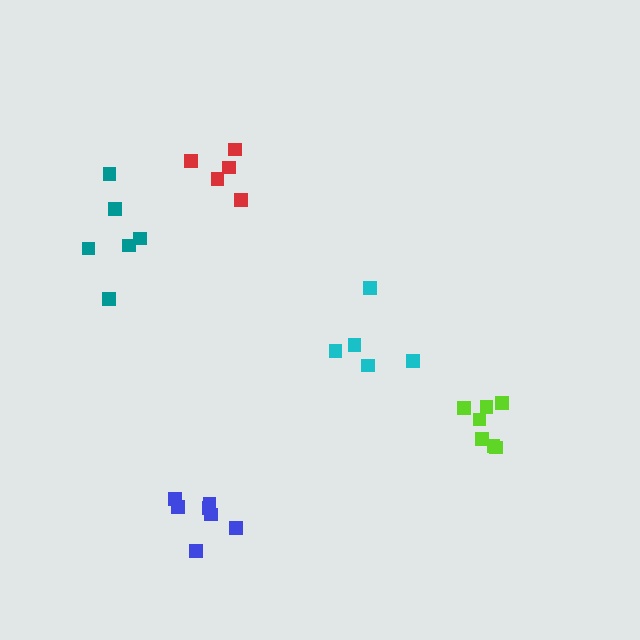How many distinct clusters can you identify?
There are 5 distinct clusters.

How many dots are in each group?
Group 1: 5 dots, Group 2: 7 dots, Group 3: 5 dots, Group 4: 6 dots, Group 5: 7 dots (30 total).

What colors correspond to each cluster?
The clusters are colored: cyan, blue, red, teal, lime.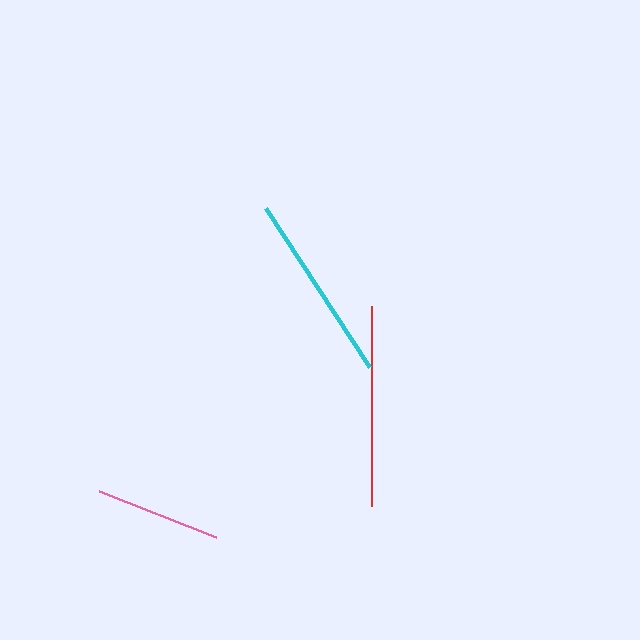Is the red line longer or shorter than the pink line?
The red line is longer than the pink line.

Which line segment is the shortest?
The pink line is the shortest at approximately 126 pixels.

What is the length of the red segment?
The red segment is approximately 201 pixels long.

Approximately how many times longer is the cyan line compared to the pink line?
The cyan line is approximately 1.5 times the length of the pink line.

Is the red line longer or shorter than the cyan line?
The red line is longer than the cyan line.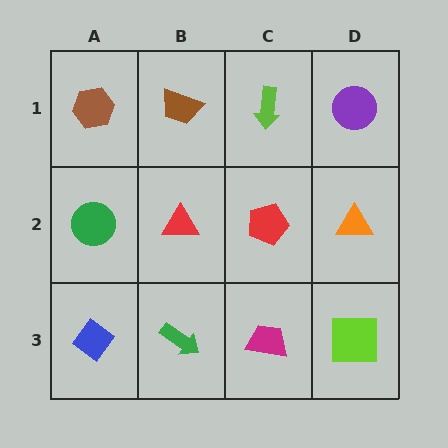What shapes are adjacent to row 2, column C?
A lime arrow (row 1, column C), a magenta trapezoid (row 3, column C), a red triangle (row 2, column B), an orange triangle (row 2, column D).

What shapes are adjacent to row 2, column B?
A brown trapezoid (row 1, column B), a green arrow (row 3, column B), a green circle (row 2, column A), a red pentagon (row 2, column C).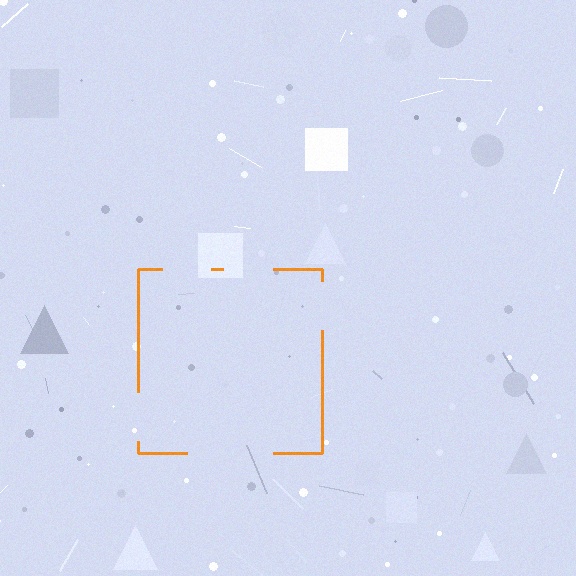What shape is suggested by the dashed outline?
The dashed outline suggests a square.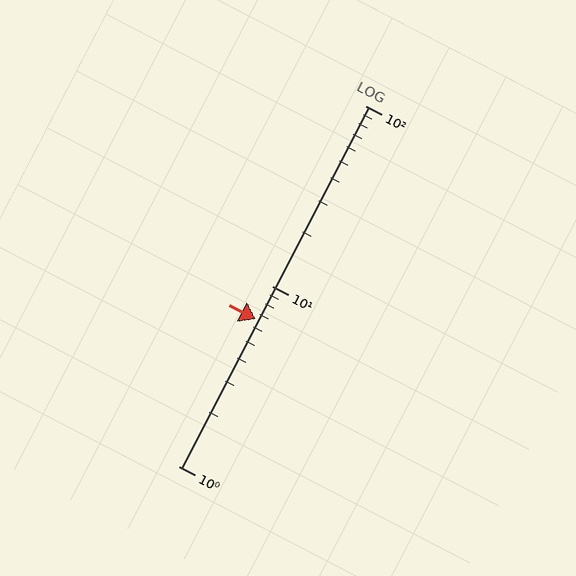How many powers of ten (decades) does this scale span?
The scale spans 2 decades, from 1 to 100.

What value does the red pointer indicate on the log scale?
The pointer indicates approximately 6.5.